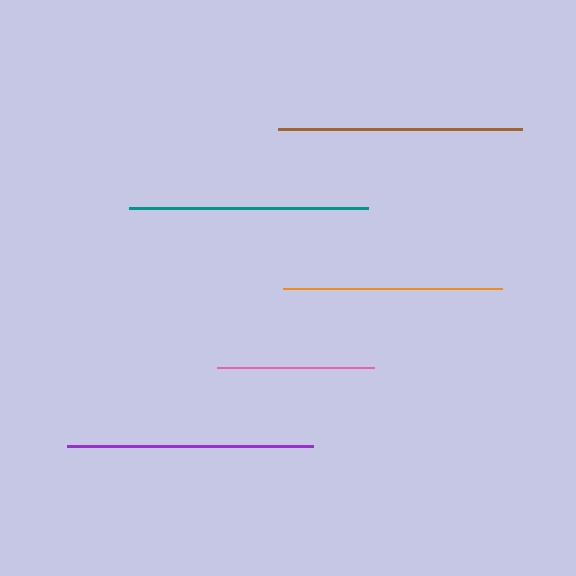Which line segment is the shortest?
The pink line is the shortest at approximately 157 pixels.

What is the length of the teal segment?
The teal segment is approximately 239 pixels long.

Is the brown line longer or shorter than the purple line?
The purple line is longer than the brown line.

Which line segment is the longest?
The purple line is the longest at approximately 246 pixels.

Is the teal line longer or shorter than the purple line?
The purple line is longer than the teal line.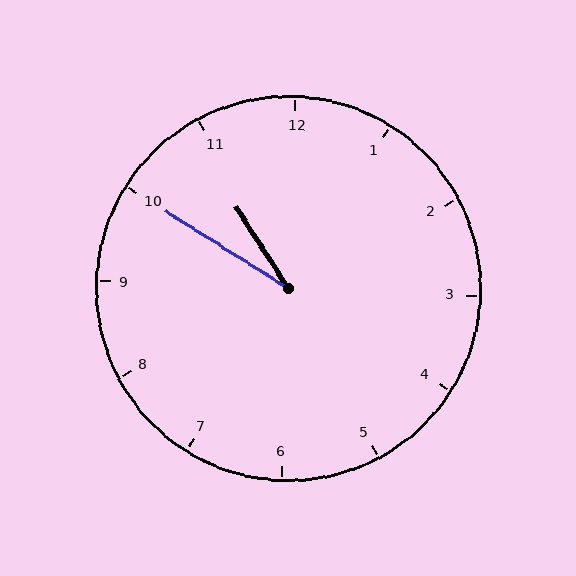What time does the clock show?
10:50.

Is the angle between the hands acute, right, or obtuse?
It is acute.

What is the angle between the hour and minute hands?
Approximately 25 degrees.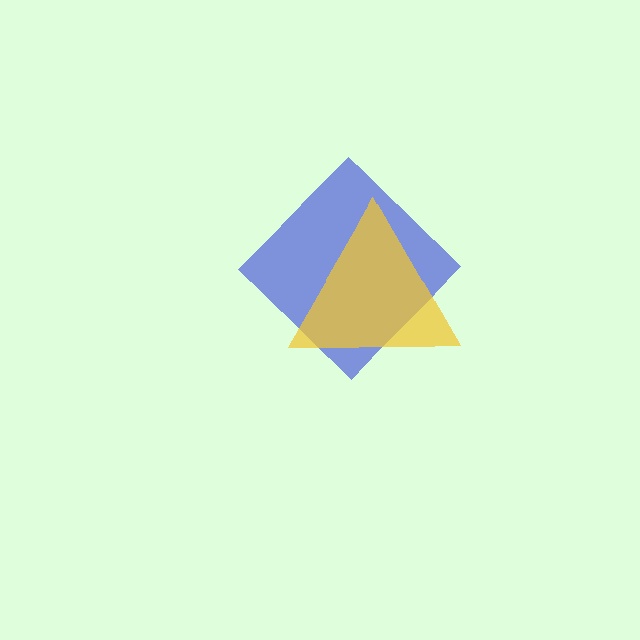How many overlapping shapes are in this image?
There are 2 overlapping shapes in the image.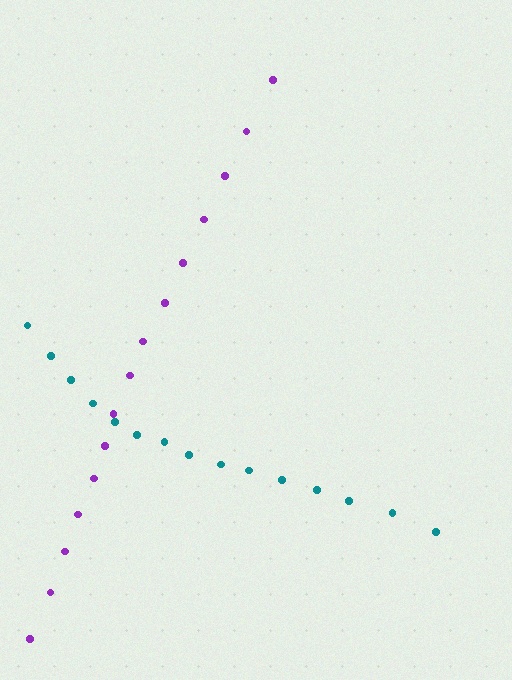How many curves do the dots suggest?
There are 2 distinct paths.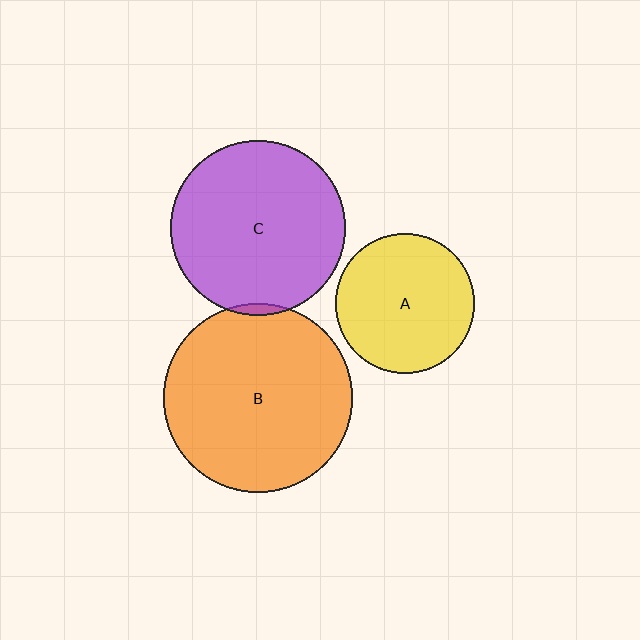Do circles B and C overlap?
Yes.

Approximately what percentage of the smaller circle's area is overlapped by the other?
Approximately 5%.